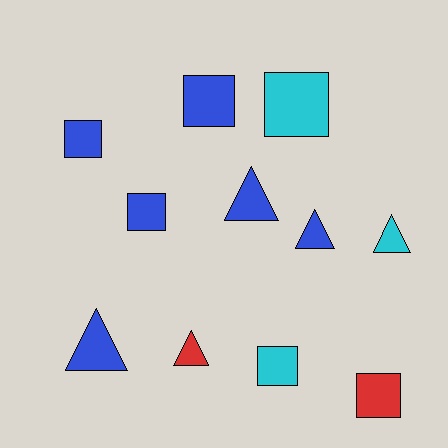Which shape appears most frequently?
Square, with 6 objects.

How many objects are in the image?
There are 11 objects.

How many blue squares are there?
There are 3 blue squares.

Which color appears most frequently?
Blue, with 6 objects.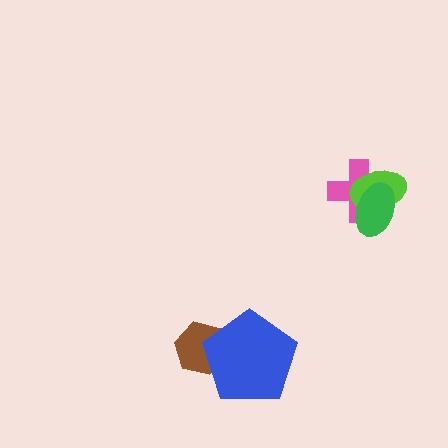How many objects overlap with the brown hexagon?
1 object overlaps with the brown hexagon.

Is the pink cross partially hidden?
Yes, it is partially covered by another shape.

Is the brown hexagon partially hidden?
Yes, it is partially covered by another shape.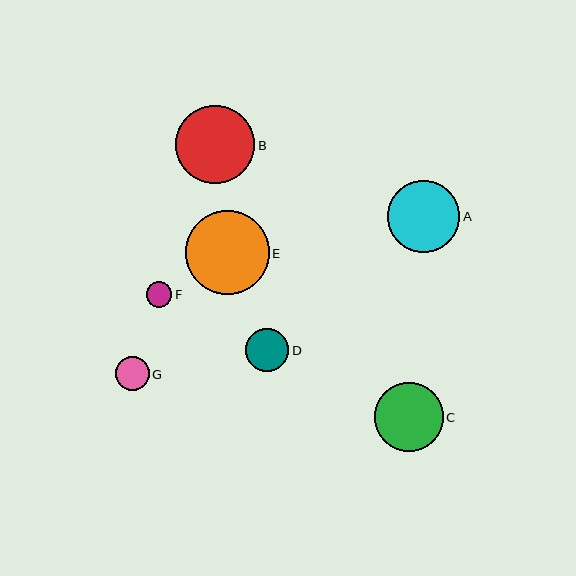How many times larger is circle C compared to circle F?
Circle C is approximately 2.7 times the size of circle F.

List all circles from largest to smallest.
From largest to smallest: E, B, A, C, D, G, F.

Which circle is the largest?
Circle E is the largest with a size of approximately 84 pixels.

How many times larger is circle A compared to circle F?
Circle A is approximately 2.8 times the size of circle F.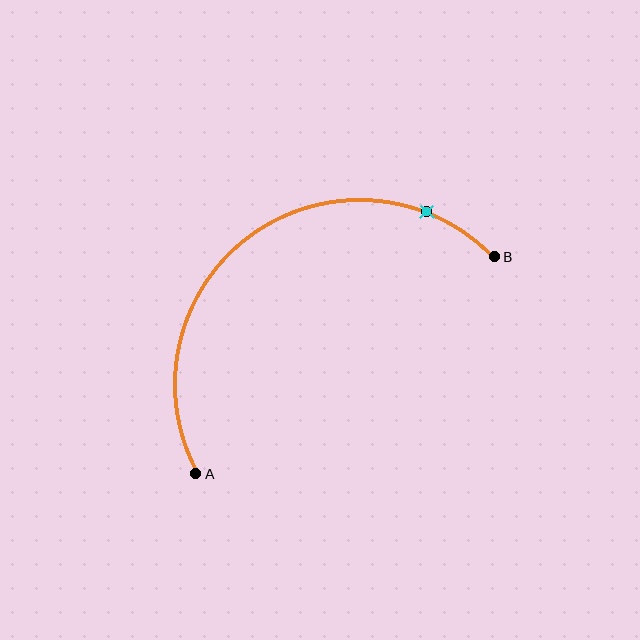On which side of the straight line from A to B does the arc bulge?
The arc bulges above and to the left of the straight line connecting A and B.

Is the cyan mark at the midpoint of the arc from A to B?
No. The cyan mark lies on the arc but is closer to endpoint B. The arc midpoint would be at the point on the curve equidistant along the arc from both A and B.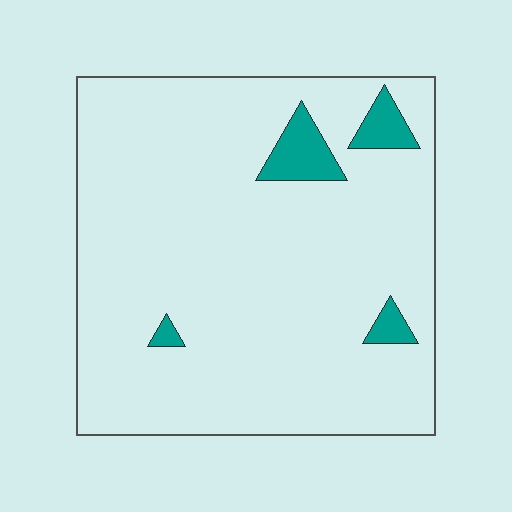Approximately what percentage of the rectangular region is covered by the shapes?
Approximately 5%.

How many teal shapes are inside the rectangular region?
4.